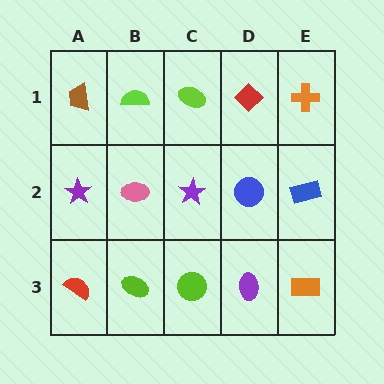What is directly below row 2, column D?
A purple ellipse.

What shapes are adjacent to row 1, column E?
A blue rectangle (row 2, column E), a red diamond (row 1, column D).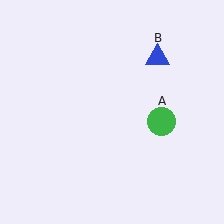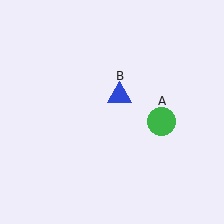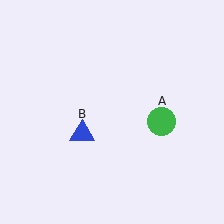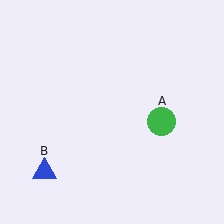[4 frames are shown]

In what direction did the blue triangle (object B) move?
The blue triangle (object B) moved down and to the left.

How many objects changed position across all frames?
1 object changed position: blue triangle (object B).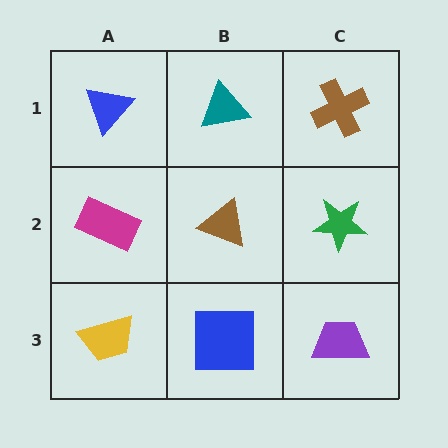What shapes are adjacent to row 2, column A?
A blue triangle (row 1, column A), a yellow trapezoid (row 3, column A), a brown triangle (row 2, column B).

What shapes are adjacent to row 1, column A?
A magenta rectangle (row 2, column A), a teal triangle (row 1, column B).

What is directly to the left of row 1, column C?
A teal triangle.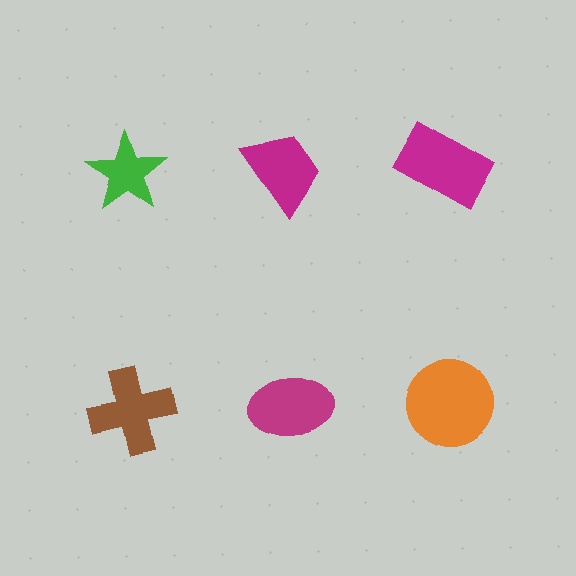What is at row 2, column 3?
An orange circle.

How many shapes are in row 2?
3 shapes.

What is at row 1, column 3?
A magenta rectangle.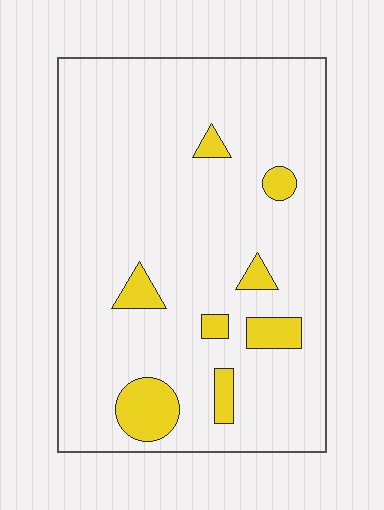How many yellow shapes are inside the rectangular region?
8.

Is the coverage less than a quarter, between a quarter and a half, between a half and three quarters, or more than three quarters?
Less than a quarter.